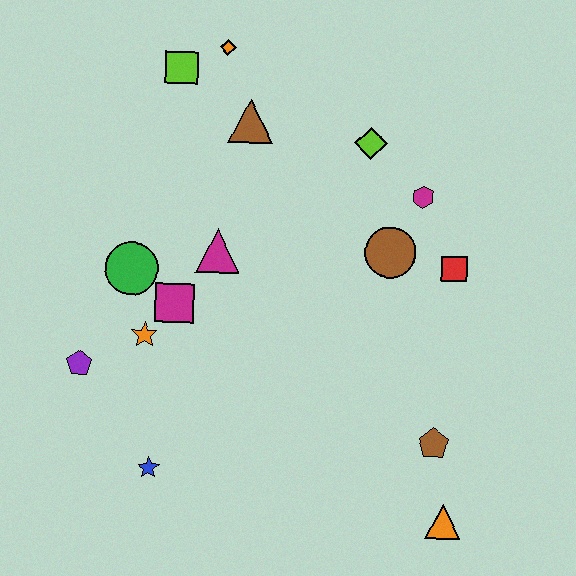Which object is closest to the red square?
The brown circle is closest to the red square.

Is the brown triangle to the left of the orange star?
No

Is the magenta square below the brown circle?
Yes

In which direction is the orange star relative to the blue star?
The orange star is above the blue star.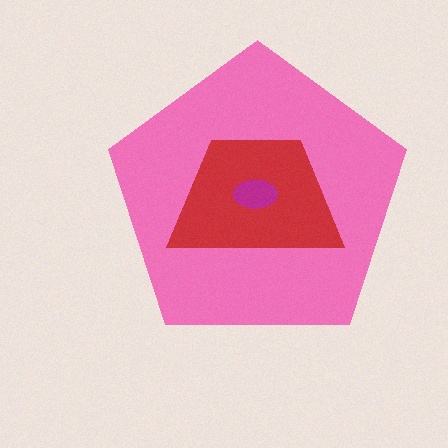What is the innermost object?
The magenta ellipse.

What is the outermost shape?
The pink pentagon.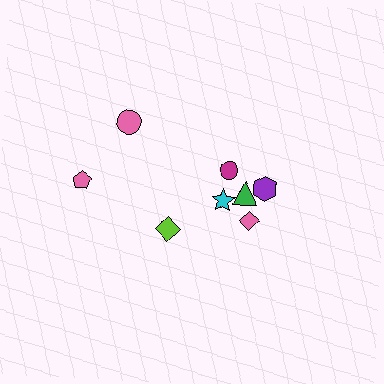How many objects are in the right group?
There are 5 objects.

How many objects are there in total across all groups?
There are 8 objects.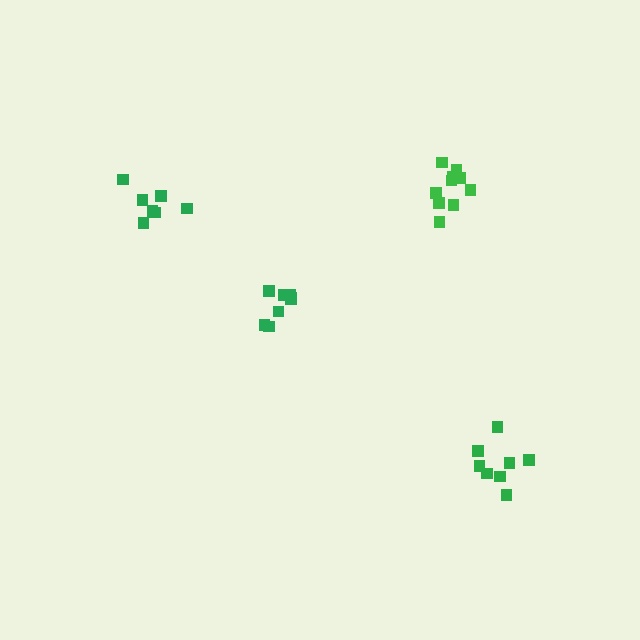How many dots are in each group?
Group 1: 8 dots, Group 2: 8 dots, Group 3: 10 dots, Group 4: 7 dots (33 total).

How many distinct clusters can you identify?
There are 4 distinct clusters.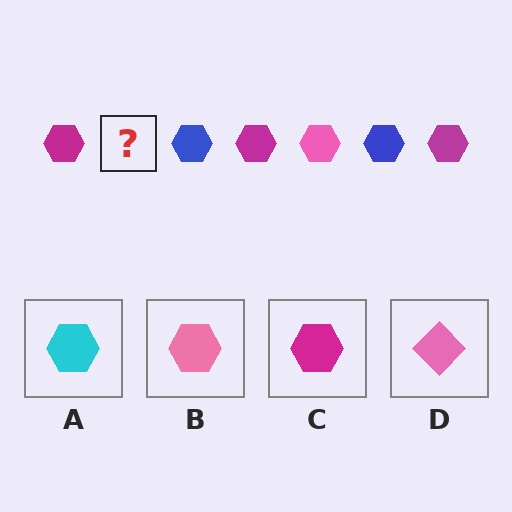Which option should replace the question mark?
Option B.